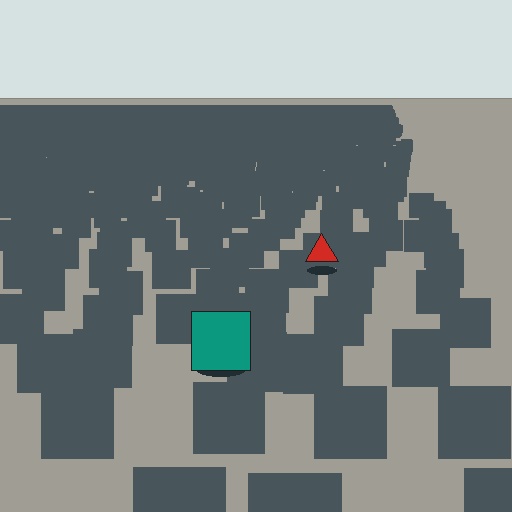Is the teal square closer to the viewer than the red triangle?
Yes. The teal square is closer — you can tell from the texture gradient: the ground texture is coarser near it.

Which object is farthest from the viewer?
The red triangle is farthest from the viewer. It appears smaller and the ground texture around it is denser.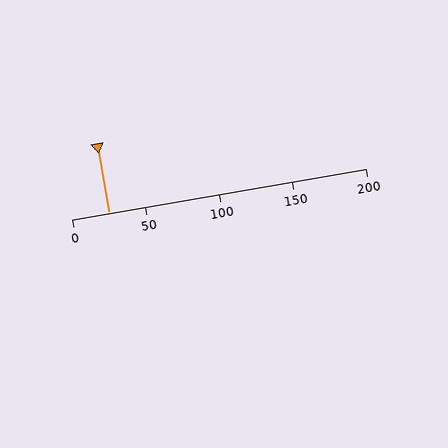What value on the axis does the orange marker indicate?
The marker indicates approximately 25.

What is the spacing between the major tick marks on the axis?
The major ticks are spaced 50 apart.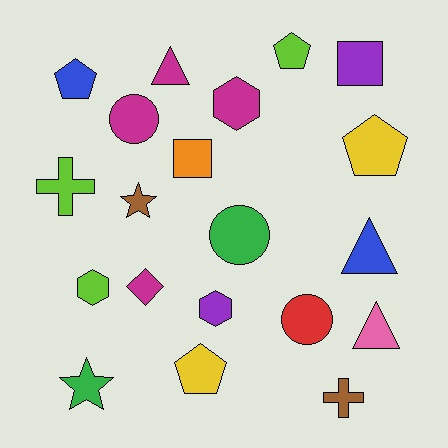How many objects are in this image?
There are 20 objects.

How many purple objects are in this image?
There are 2 purple objects.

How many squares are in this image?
There are 2 squares.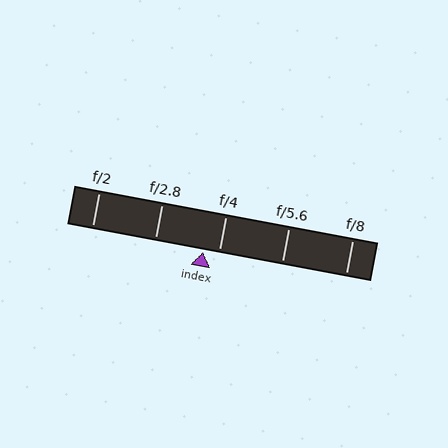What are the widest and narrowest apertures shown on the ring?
The widest aperture shown is f/2 and the narrowest is f/8.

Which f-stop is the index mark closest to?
The index mark is closest to f/4.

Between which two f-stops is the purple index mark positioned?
The index mark is between f/2.8 and f/4.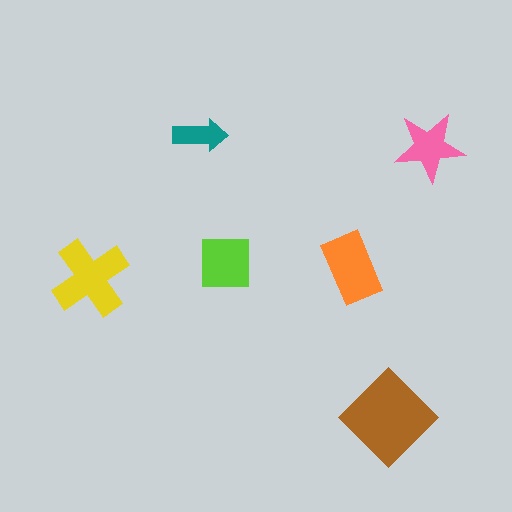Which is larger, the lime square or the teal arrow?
The lime square.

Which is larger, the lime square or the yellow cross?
The yellow cross.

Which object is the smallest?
The teal arrow.